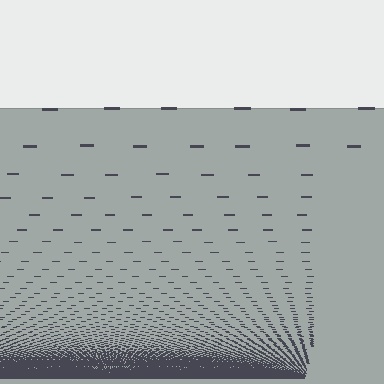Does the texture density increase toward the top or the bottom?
Density increases toward the bottom.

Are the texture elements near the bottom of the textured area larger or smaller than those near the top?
Smaller. The gradient is inverted — elements near the bottom are smaller and denser.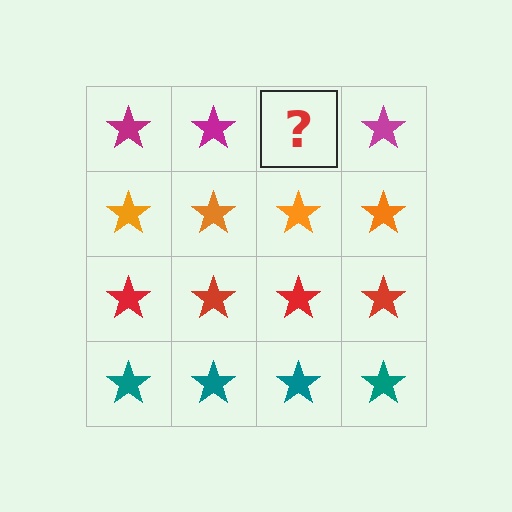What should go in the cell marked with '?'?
The missing cell should contain a magenta star.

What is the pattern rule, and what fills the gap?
The rule is that each row has a consistent color. The gap should be filled with a magenta star.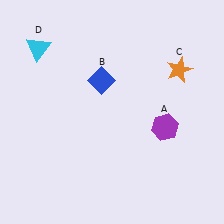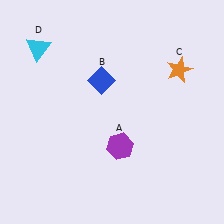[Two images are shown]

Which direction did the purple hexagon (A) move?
The purple hexagon (A) moved left.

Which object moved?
The purple hexagon (A) moved left.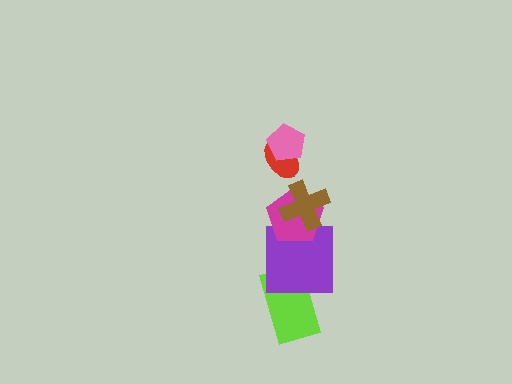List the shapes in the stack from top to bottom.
From top to bottom: the pink pentagon, the red ellipse, the brown cross, the magenta pentagon, the purple square, the lime rectangle.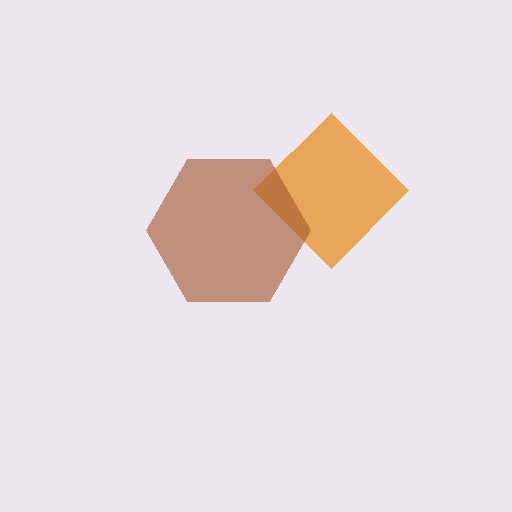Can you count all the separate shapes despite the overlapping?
Yes, there are 2 separate shapes.